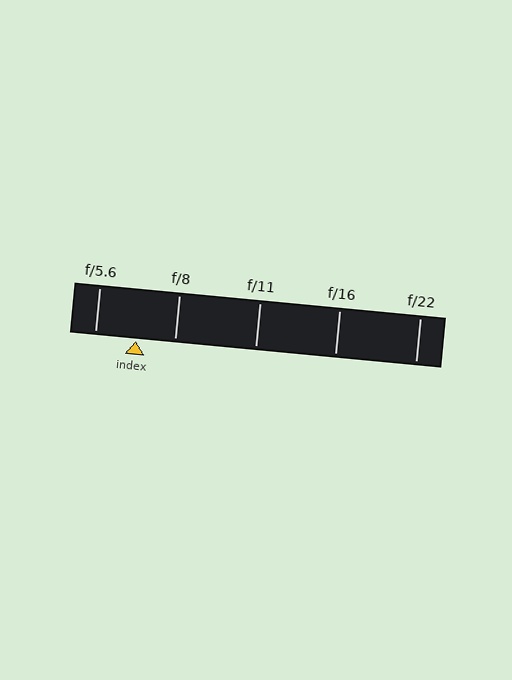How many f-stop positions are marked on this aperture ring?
There are 5 f-stop positions marked.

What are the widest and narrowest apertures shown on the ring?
The widest aperture shown is f/5.6 and the narrowest is f/22.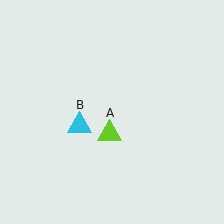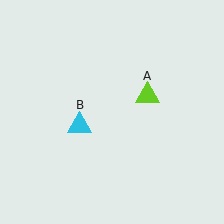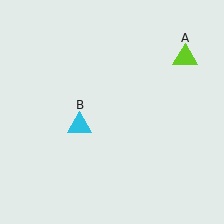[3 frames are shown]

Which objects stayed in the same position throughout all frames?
Cyan triangle (object B) remained stationary.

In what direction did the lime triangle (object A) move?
The lime triangle (object A) moved up and to the right.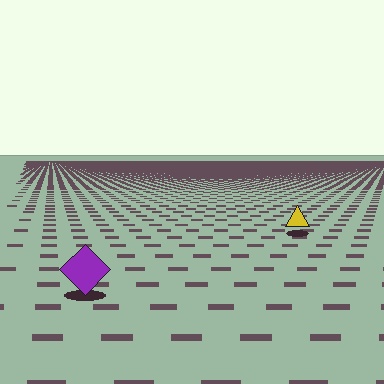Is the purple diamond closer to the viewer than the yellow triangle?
Yes. The purple diamond is closer — you can tell from the texture gradient: the ground texture is coarser near it.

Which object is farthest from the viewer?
The yellow triangle is farthest from the viewer. It appears smaller and the ground texture around it is denser.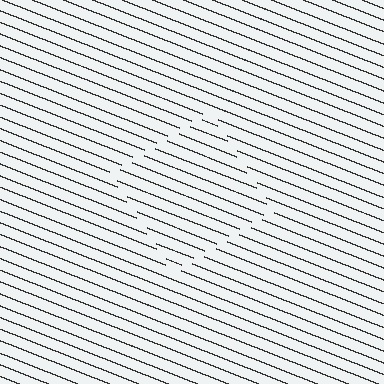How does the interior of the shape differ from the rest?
The interior of the shape contains the same grating, shifted by half a period — the contour is defined by the phase discontinuity where line-ends from the inner and outer gratings abut.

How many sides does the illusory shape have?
4 sides — the line-ends trace a square.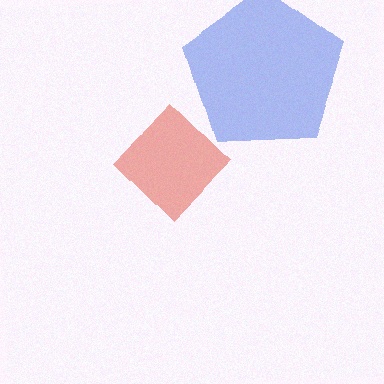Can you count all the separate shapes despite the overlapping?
Yes, there are 2 separate shapes.